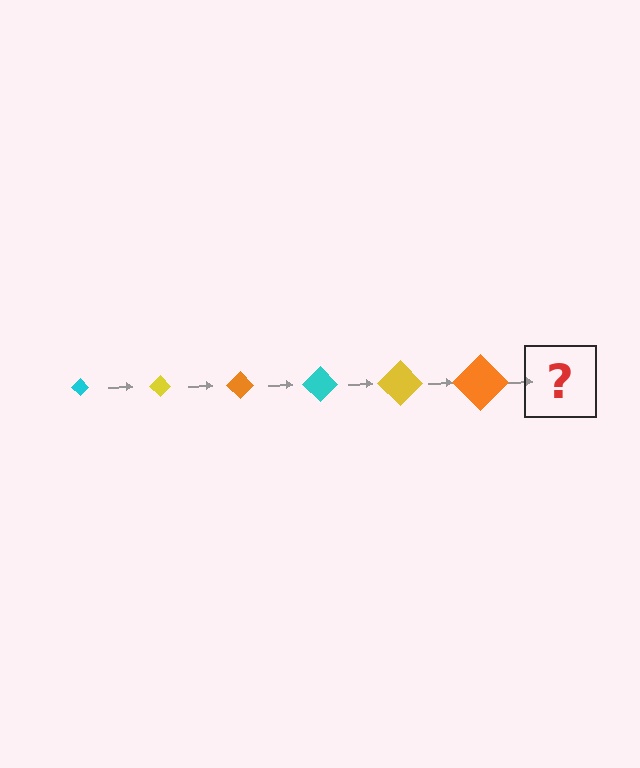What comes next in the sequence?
The next element should be a cyan diamond, larger than the previous one.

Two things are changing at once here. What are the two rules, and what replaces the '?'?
The two rules are that the diamond grows larger each step and the color cycles through cyan, yellow, and orange. The '?' should be a cyan diamond, larger than the previous one.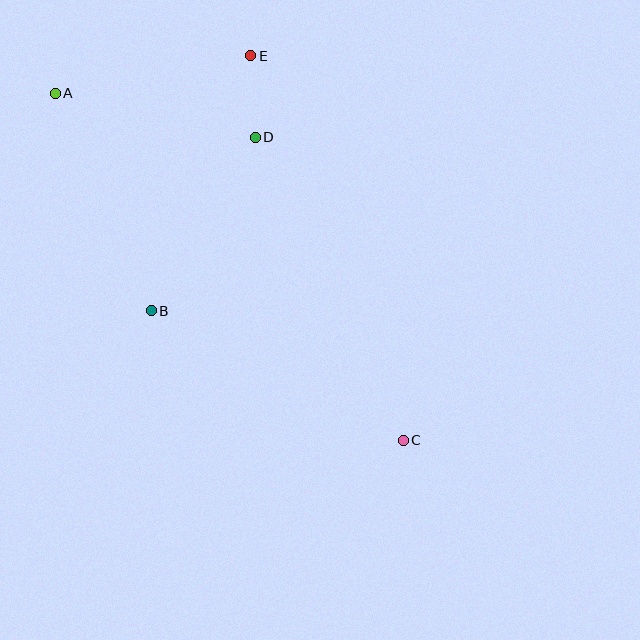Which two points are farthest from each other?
Points A and C are farthest from each other.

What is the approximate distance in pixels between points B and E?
The distance between B and E is approximately 274 pixels.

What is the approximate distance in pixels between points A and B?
The distance between A and B is approximately 238 pixels.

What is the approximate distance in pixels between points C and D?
The distance between C and D is approximately 337 pixels.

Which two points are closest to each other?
Points D and E are closest to each other.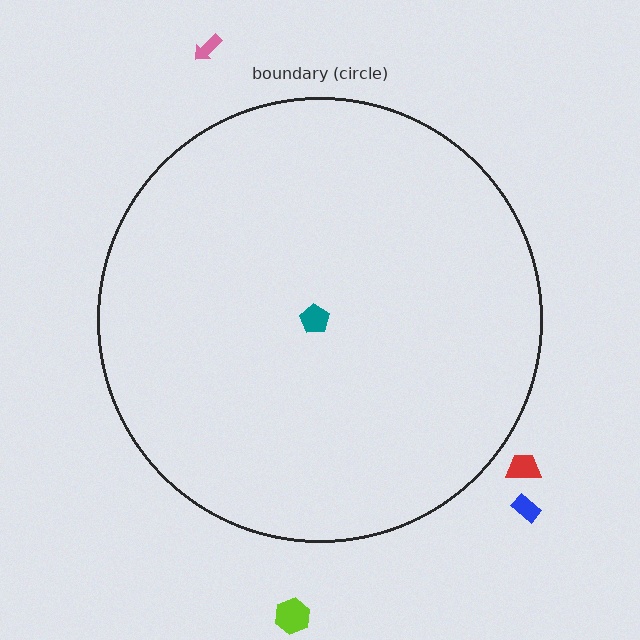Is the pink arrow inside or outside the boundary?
Outside.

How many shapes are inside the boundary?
1 inside, 4 outside.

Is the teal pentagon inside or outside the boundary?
Inside.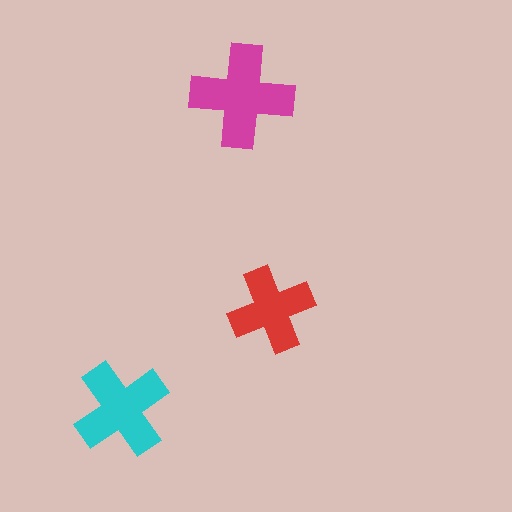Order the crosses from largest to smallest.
the magenta one, the cyan one, the red one.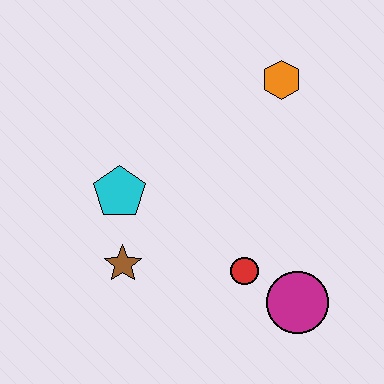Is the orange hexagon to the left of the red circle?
No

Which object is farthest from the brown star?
The orange hexagon is farthest from the brown star.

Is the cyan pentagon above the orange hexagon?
No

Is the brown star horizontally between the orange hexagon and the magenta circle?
No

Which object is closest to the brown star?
The cyan pentagon is closest to the brown star.